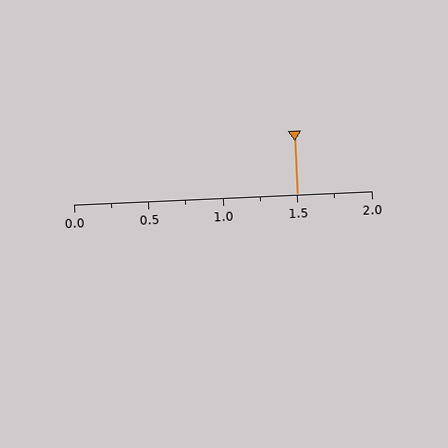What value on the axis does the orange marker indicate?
The marker indicates approximately 1.5.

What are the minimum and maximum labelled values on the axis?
The axis runs from 0.0 to 2.0.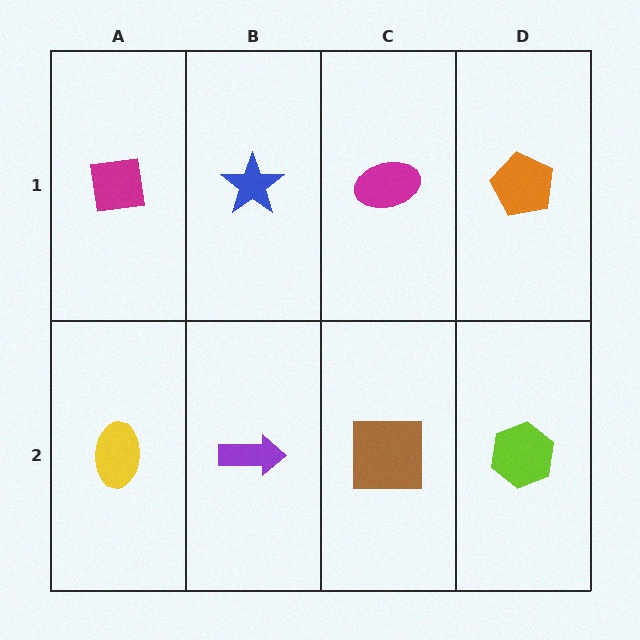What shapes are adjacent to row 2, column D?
An orange pentagon (row 1, column D), a brown square (row 2, column C).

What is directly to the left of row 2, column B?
A yellow ellipse.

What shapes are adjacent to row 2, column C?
A magenta ellipse (row 1, column C), a purple arrow (row 2, column B), a lime hexagon (row 2, column D).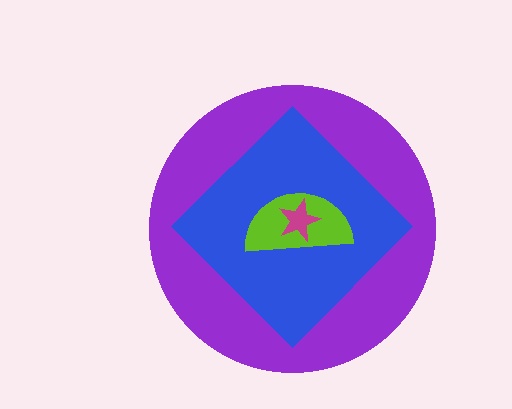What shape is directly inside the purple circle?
The blue diamond.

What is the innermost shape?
The magenta star.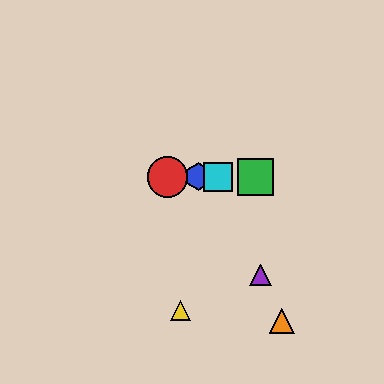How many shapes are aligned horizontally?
4 shapes (the red circle, the blue hexagon, the green square, the cyan square) are aligned horizontally.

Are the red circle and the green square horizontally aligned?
Yes, both are at y≈177.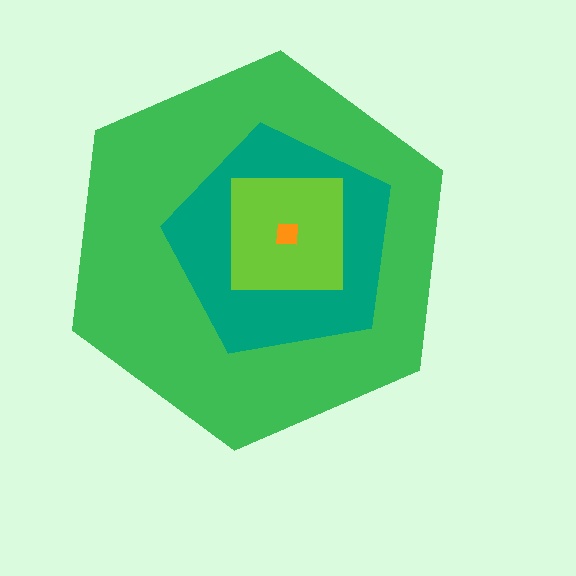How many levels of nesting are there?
4.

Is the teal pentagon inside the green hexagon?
Yes.